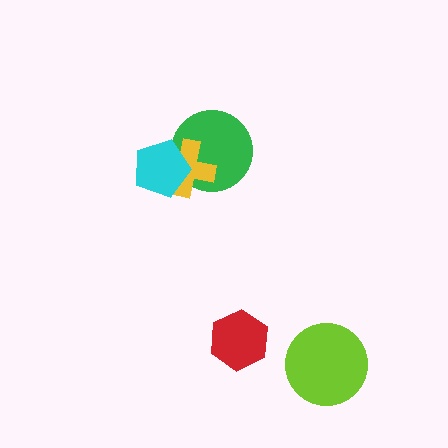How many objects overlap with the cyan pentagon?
2 objects overlap with the cyan pentagon.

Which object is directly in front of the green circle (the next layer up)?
The yellow cross is directly in front of the green circle.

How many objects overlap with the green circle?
2 objects overlap with the green circle.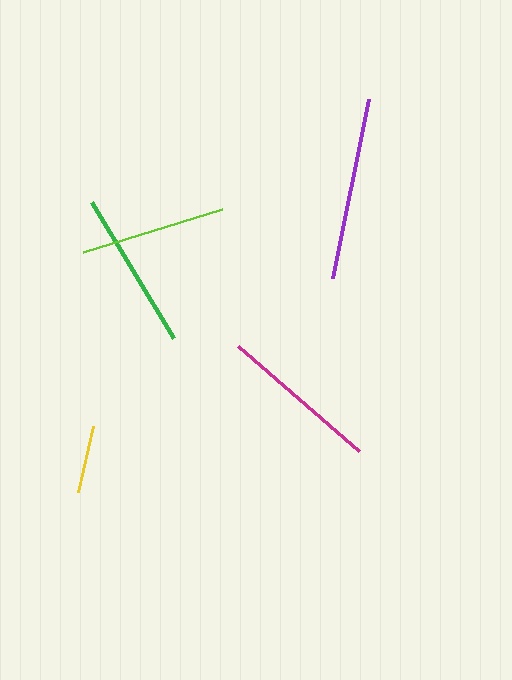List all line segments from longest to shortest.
From longest to shortest: purple, magenta, green, lime, yellow.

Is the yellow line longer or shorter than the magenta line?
The magenta line is longer than the yellow line.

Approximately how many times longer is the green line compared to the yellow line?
The green line is approximately 2.4 times the length of the yellow line.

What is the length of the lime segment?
The lime segment is approximately 146 pixels long.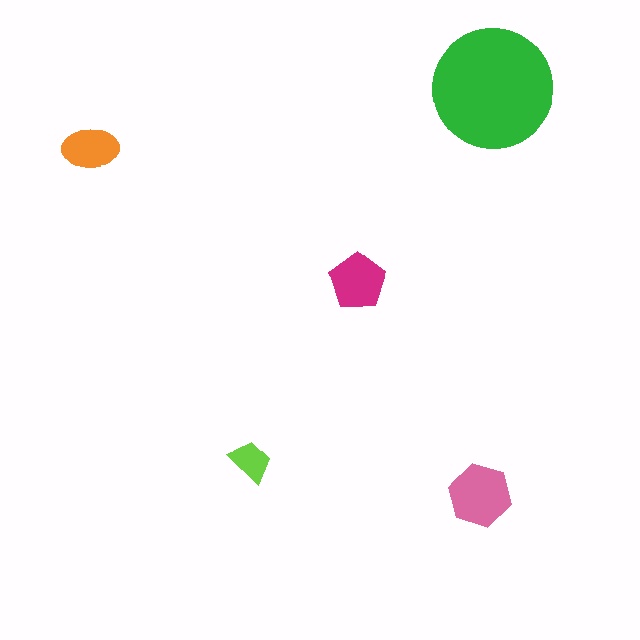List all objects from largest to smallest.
The green circle, the pink hexagon, the magenta pentagon, the orange ellipse, the lime trapezoid.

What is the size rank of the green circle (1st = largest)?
1st.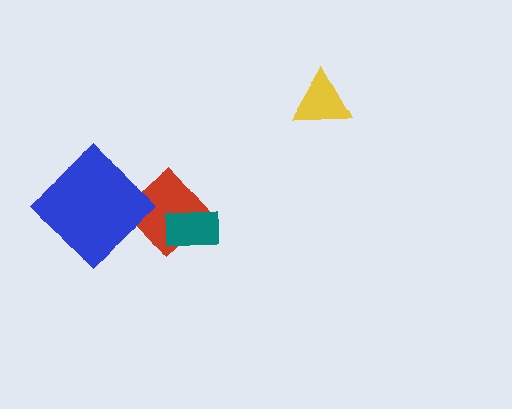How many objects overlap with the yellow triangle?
0 objects overlap with the yellow triangle.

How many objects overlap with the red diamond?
1 object overlaps with the red diamond.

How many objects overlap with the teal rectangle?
1 object overlaps with the teal rectangle.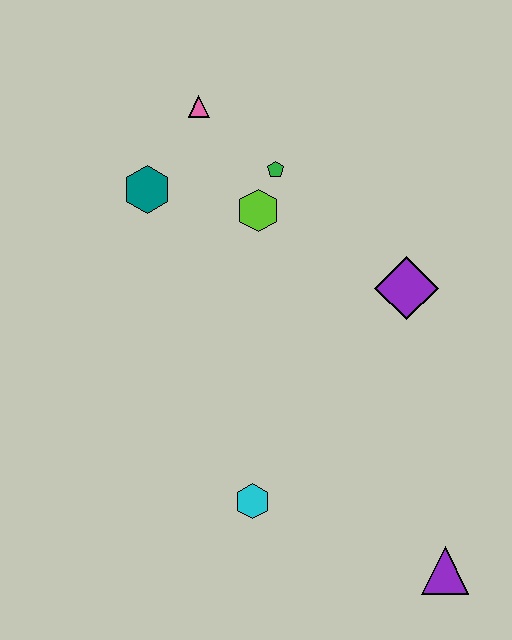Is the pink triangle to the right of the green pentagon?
No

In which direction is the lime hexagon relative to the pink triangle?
The lime hexagon is below the pink triangle.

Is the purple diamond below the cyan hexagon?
No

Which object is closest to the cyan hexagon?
The purple triangle is closest to the cyan hexagon.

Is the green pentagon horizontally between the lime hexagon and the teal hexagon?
No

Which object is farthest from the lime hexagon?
The purple triangle is farthest from the lime hexagon.